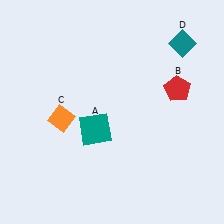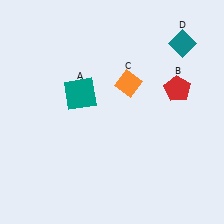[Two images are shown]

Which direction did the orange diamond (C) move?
The orange diamond (C) moved right.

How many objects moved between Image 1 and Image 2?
2 objects moved between the two images.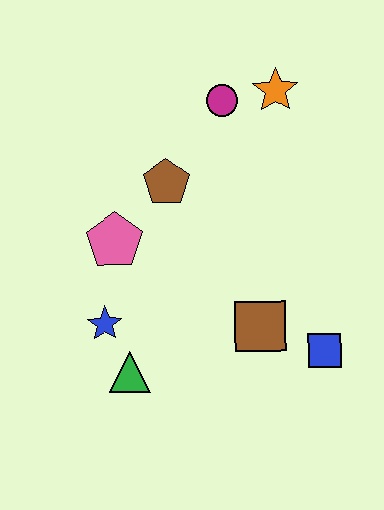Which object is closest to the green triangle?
The blue star is closest to the green triangle.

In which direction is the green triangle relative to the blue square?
The green triangle is to the left of the blue square.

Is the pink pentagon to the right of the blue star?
Yes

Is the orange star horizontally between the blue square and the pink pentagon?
Yes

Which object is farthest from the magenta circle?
The green triangle is farthest from the magenta circle.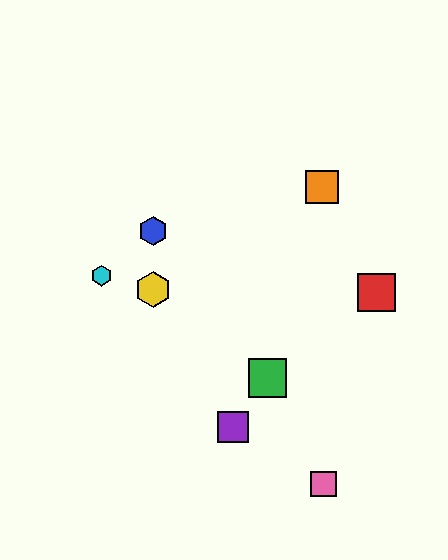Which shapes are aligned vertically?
The blue hexagon, the yellow hexagon are aligned vertically.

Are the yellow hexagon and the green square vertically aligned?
No, the yellow hexagon is at x≈153 and the green square is at x≈267.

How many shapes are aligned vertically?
2 shapes (the blue hexagon, the yellow hexagon) are aligned vertically.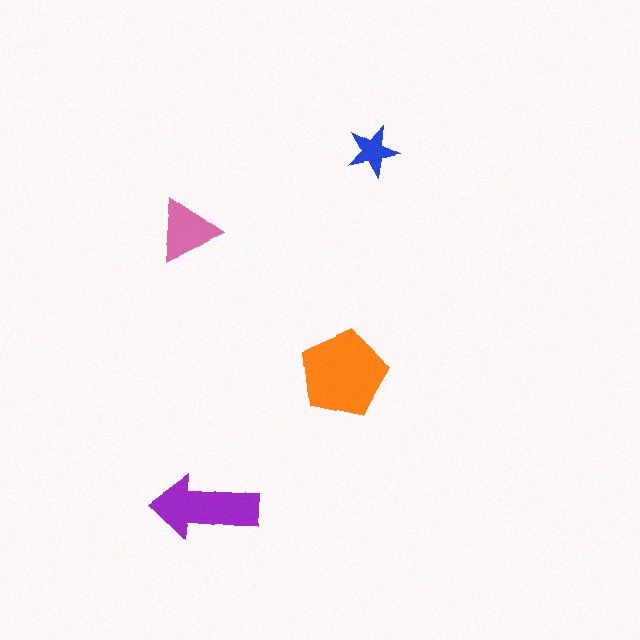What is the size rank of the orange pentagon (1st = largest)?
1st.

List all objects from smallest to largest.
The blue star, the pink triangle, the purple arrow, the orange pentagon.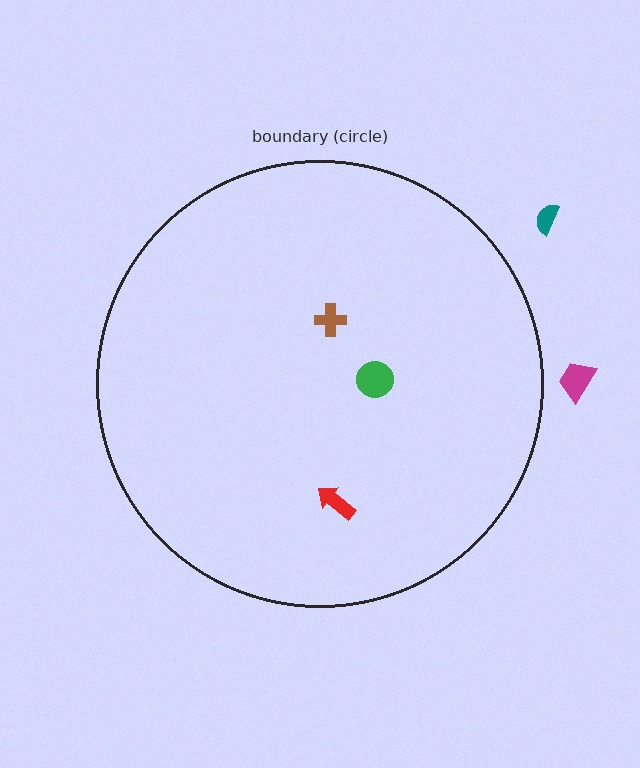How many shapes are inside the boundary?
3 inside, 2 outside.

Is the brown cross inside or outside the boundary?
Inside.